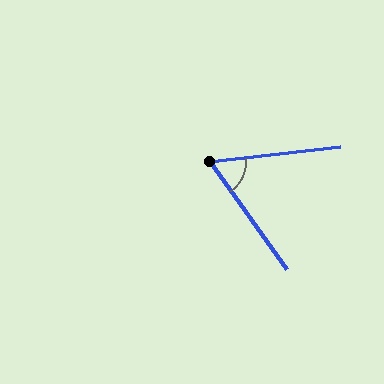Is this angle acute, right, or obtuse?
It is acute.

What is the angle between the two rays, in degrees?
Approximately 61 degrees.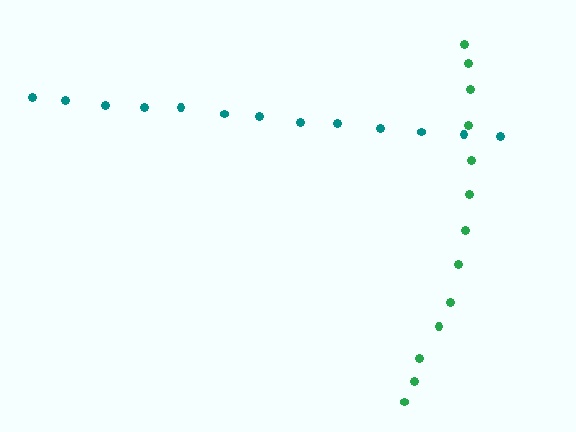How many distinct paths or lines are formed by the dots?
There are 2 distinct paths.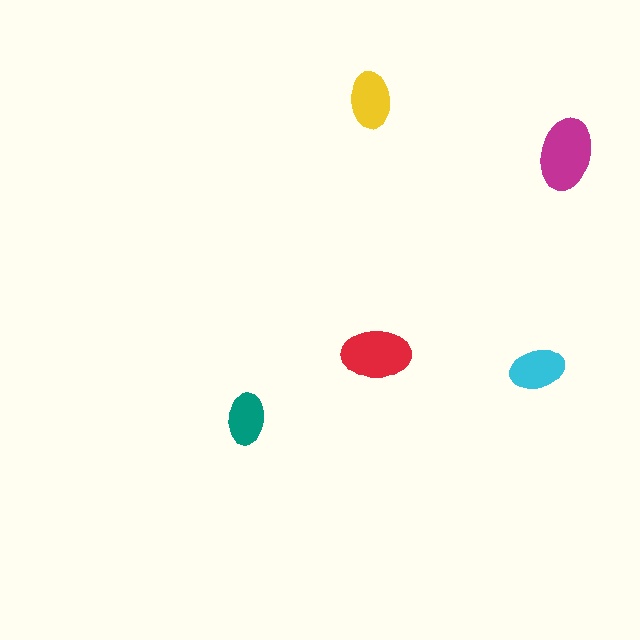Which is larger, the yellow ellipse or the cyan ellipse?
The yellow one.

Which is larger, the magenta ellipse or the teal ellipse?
The magenta one.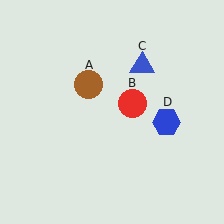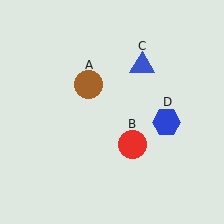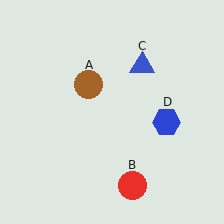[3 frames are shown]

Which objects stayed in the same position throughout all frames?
Brown circle (object A) and blue triangle (object C) and blue hexagon (object D) remained stationary.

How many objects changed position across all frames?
1 object changed position: red circle (object B).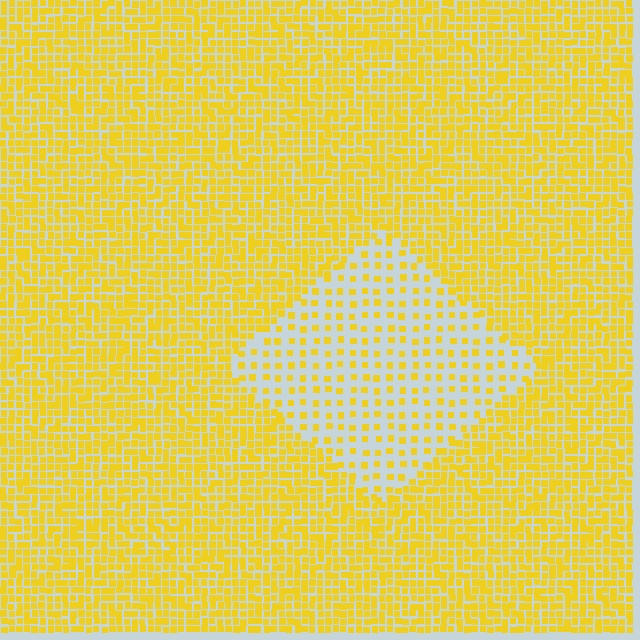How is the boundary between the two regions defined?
The boundary is defined by a change in element density (approximately 2.6x ratio). All elements are the same color, size, and shape.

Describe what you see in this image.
The image contains small yellow elements arranged at two different densities. A diamond-shaped region is visible where the elements are less densely packed than the surrounding area.